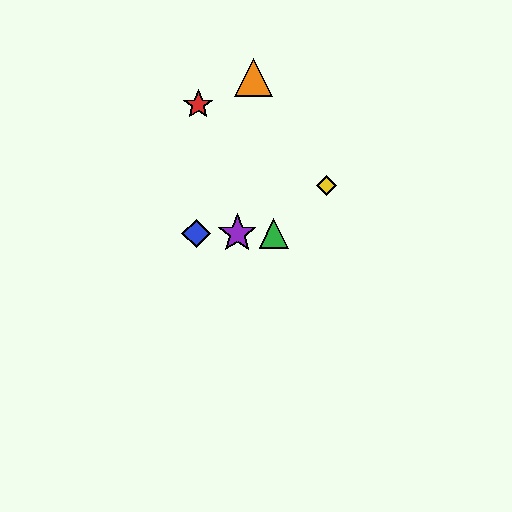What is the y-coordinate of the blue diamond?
The blue diamond is at y≈233.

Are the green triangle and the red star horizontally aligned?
No, the green triangle is at y≈233 and the red star is at y≈105.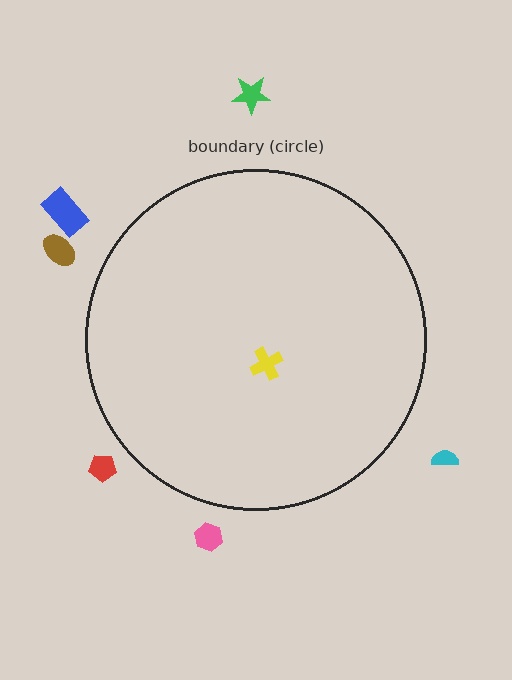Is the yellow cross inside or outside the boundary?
Inside.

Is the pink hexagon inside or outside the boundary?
Outside.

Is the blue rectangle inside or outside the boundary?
Outside.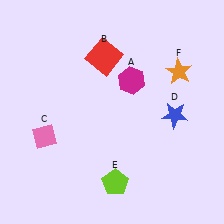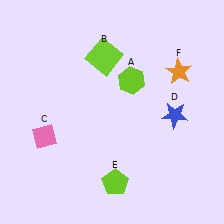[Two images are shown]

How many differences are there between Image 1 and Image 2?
There are 2 differences between the two images.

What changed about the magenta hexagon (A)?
In Image 1, A is magenta. In Image 2, it changed to lime.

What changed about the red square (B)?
In Image 1, B is red. In Image 2, it changed to lime.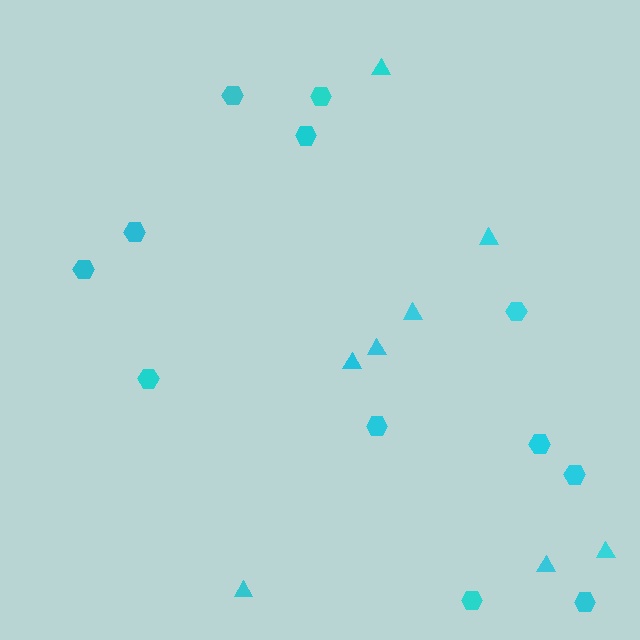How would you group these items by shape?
There are 2 groups: one group of triangles (8) and one group of hexagons (12).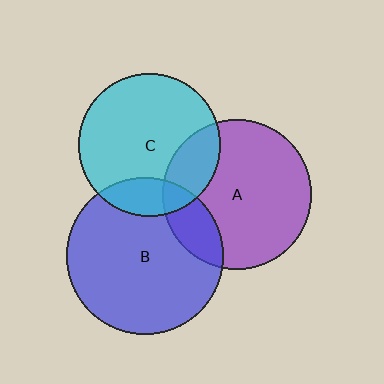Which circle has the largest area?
Circle B (blue).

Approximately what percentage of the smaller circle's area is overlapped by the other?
Approximately 20%.